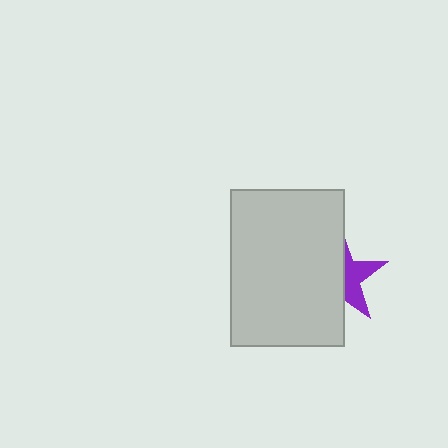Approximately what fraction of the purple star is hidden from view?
Roughly 61% of the purple star is hidden behind the light gray rectangle.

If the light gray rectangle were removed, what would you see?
You would see the complete purple star.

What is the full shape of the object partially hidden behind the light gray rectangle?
The partially hidden object is a purple star.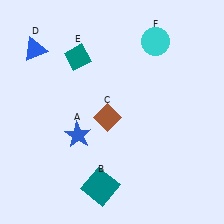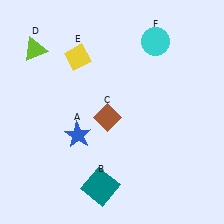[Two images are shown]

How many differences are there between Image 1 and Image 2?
There are 2 differences between the two images.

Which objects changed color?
D changed from blue to lime. E changed from teal to yellow.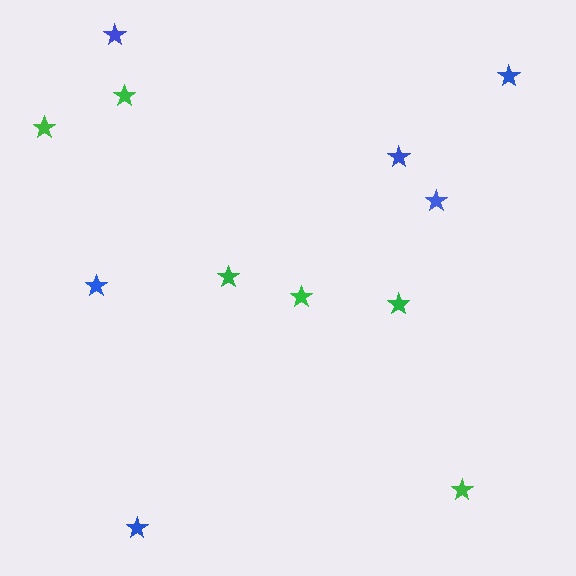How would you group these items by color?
There are 2 groups: one group of green stars (6) and one group of blue stars (6).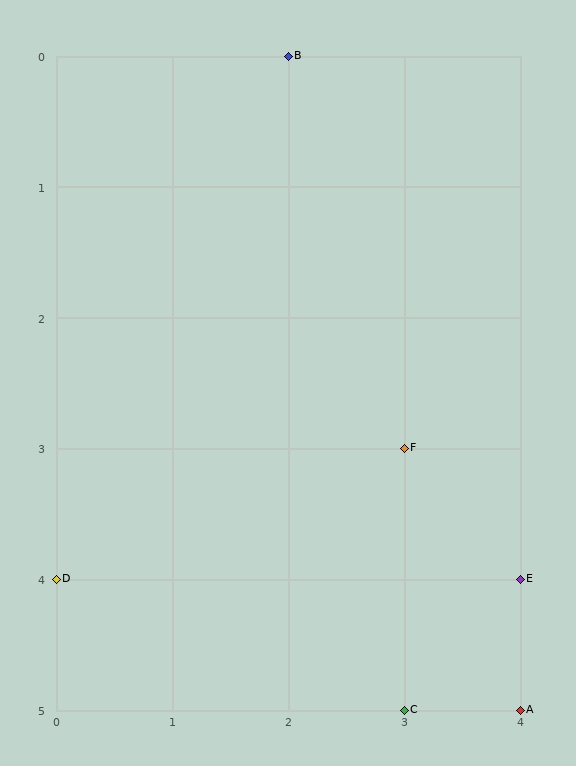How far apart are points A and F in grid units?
Points A and F are 1 column and 2 rows apart (about 2.2 grid units diagonally).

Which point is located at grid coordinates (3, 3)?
Point F is at (3, 3).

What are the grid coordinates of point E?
Point E is at grid coordinates (4, 4).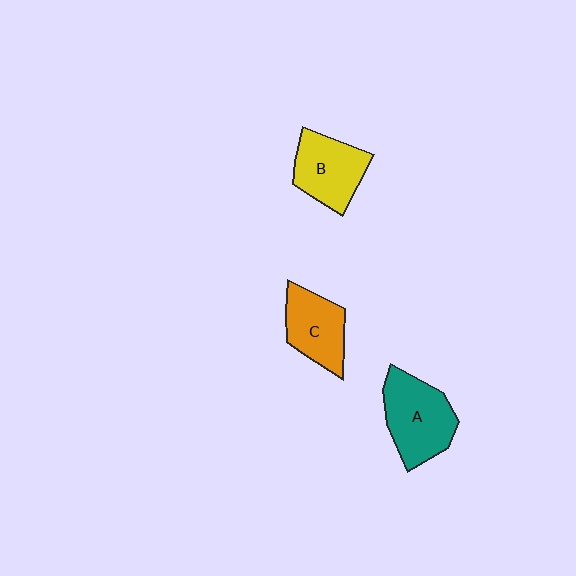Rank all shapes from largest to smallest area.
From largest to smallest: A (teal), B (yellow), C (orange).